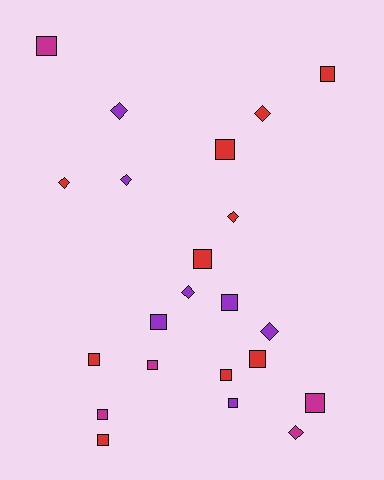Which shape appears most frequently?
Square, with 14 objects.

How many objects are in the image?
There are 22 objects.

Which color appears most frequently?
Red, with 10 objects.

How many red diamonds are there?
There are 3 red diamonds.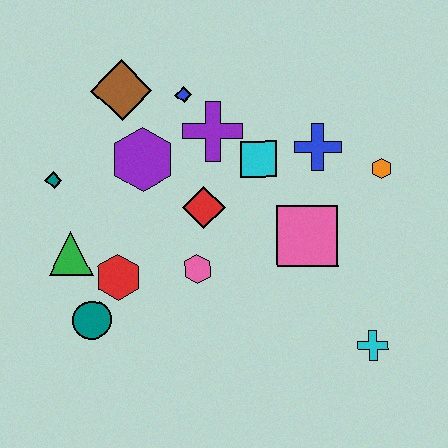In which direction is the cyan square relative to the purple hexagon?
The cyan square is to the right of the purple hexagon.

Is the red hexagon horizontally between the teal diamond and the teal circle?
No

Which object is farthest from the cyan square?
The teal circle is farthest from the cyan square.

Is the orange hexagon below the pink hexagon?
No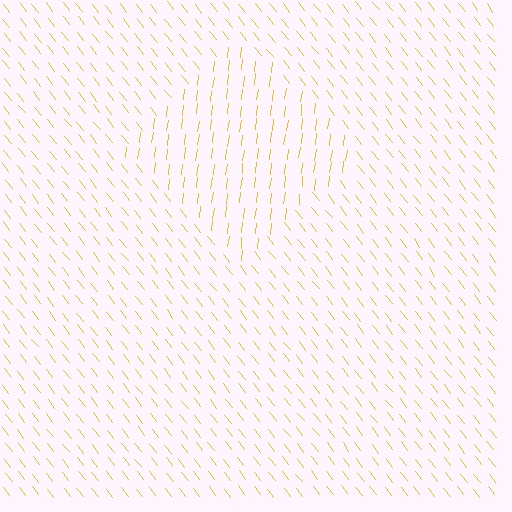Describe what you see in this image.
The image is filled with small yellow line segments. A diamond region in the image has lines oriented differently from the surrounding lines, creating a visible texture boundary.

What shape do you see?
I see a diamond.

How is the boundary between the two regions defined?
The boundary is defined purely by a change in line orientation (approximately 45 degrees difference). All lines are the same color and thickness.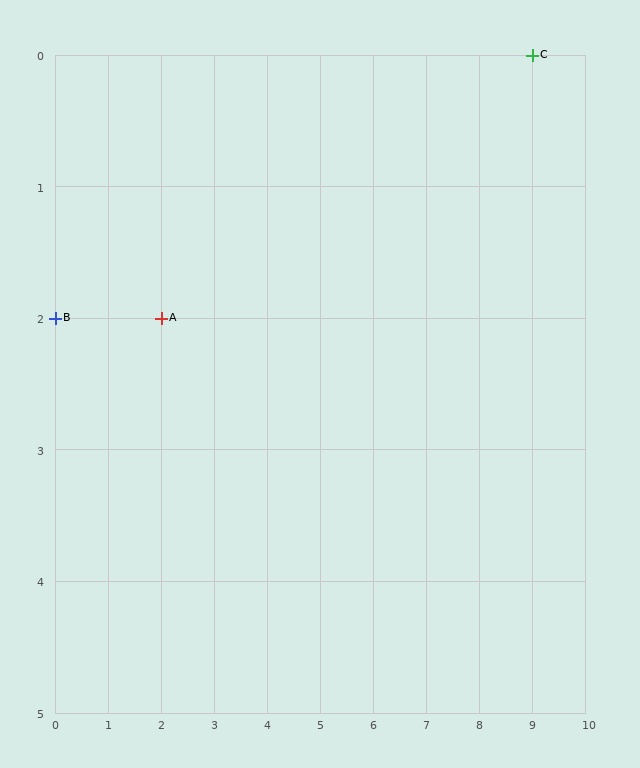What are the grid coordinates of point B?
Point B is at grid coordinates (0, 2).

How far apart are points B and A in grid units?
Points B and A are 2 columns apart.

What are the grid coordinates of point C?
Point C is at grid coordinates (9, 0).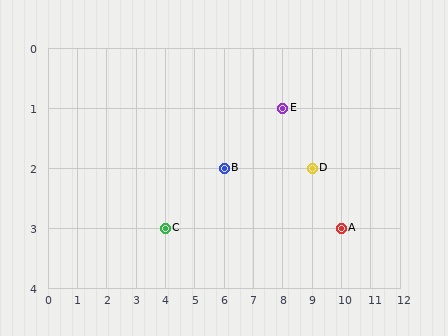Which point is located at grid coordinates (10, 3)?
Point A is at (10, 3).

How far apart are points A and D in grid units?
Points A and D are 1 column and 1 row apart (about 1.4 grid units diagonally).